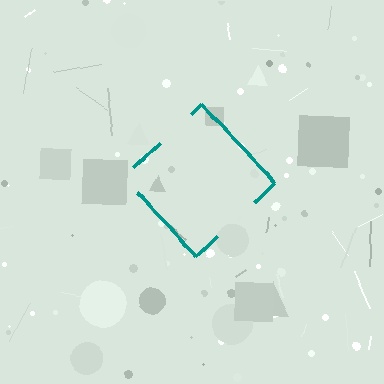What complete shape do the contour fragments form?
The contour fragments form a diamond.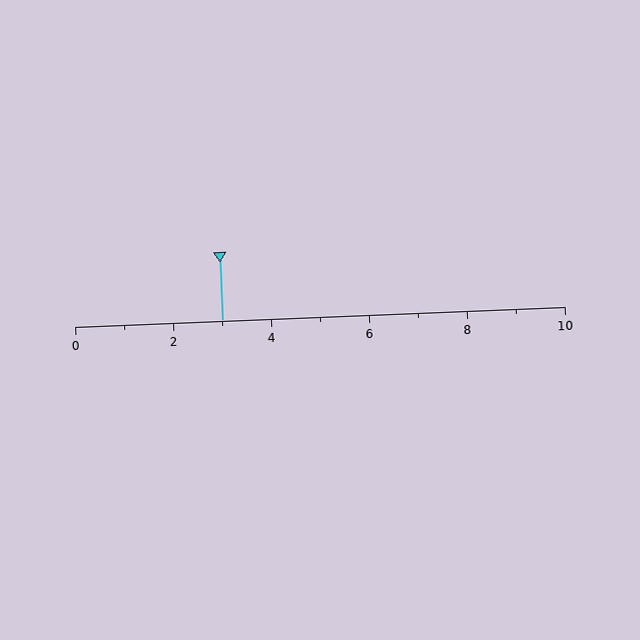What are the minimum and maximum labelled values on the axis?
The axis runs from 0 to 10.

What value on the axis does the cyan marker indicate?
The marker indicates approximately 3.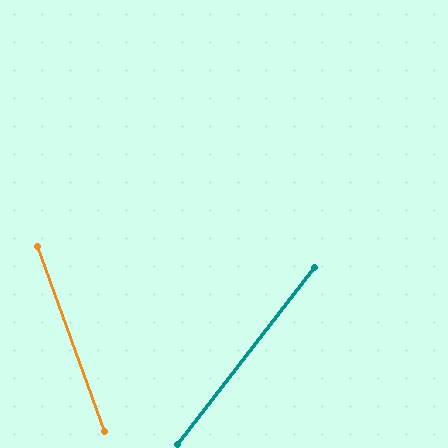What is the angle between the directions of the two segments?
Approximately 58 degrees.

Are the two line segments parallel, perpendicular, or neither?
Neither parallel nor perpendicular — they differ by about 58°.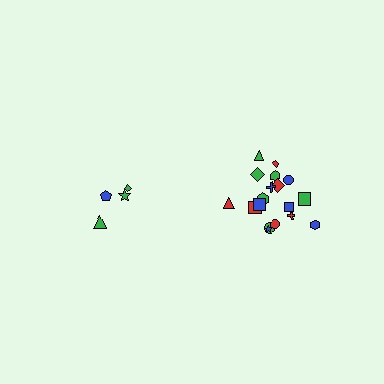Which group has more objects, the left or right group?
The right group.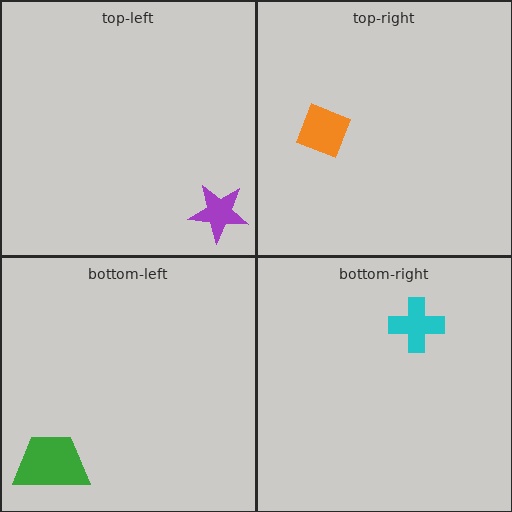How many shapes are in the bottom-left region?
1.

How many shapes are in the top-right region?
1.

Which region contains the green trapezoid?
The bottom-left region.